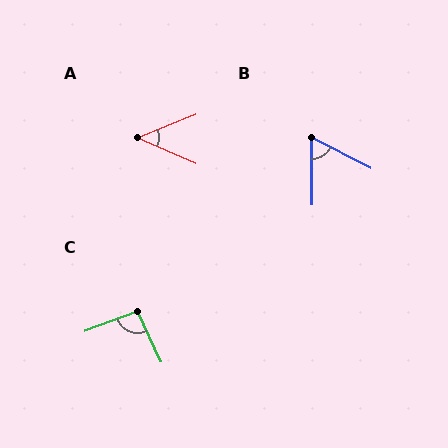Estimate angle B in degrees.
Approximately 62 degrees.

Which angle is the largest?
C, at approximately 95 degrees.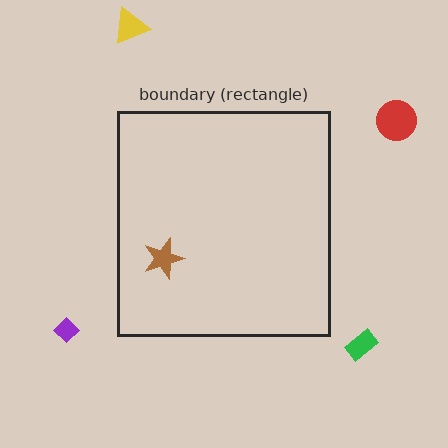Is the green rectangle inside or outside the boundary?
Outside.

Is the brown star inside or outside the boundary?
Inside.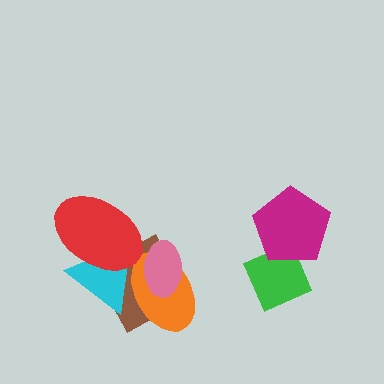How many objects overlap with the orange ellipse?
3 objects overlap with the orange ellipse.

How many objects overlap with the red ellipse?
2 objects overlap with the red ellipse.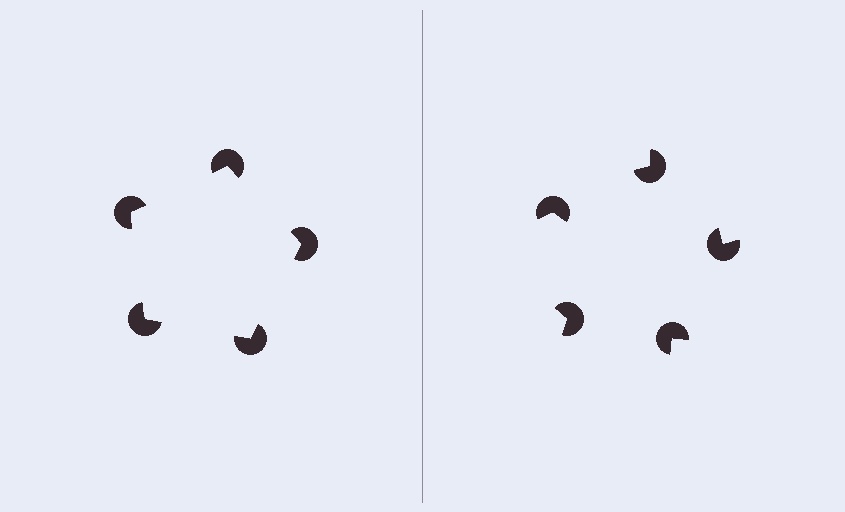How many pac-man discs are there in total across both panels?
10 — 5 on each side.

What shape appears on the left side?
An illusory pentagon.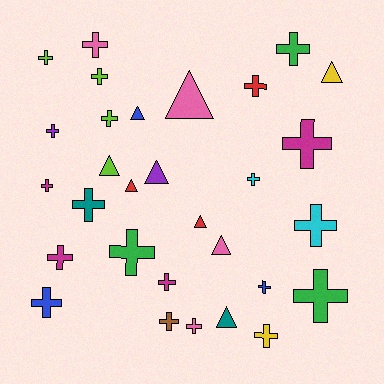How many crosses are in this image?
There are 21 crosses.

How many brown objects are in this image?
There is 1 brown object.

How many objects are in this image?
There are 30 objects.